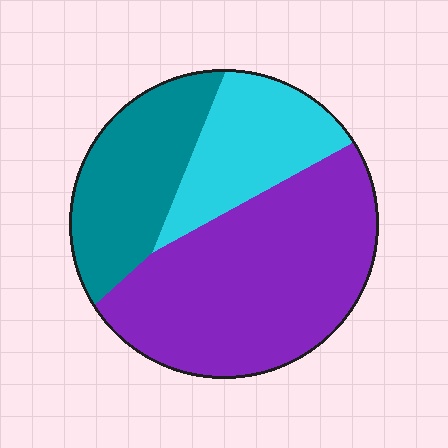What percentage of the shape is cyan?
Cyan takes up between a sixth and a third of the shape.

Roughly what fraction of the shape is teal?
Teal takes up about one quarter (1/4) of the shape.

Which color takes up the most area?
Purple, at roughly 55%.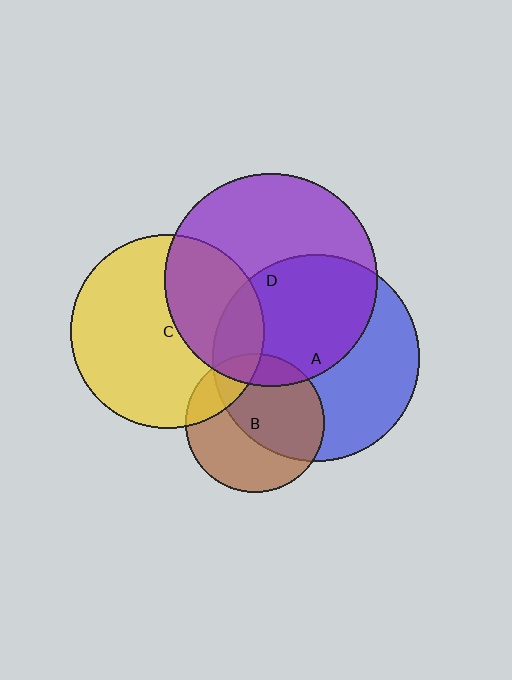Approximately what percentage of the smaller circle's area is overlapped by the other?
Approximately 50%.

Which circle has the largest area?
Circle D (purple).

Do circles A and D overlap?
Yes.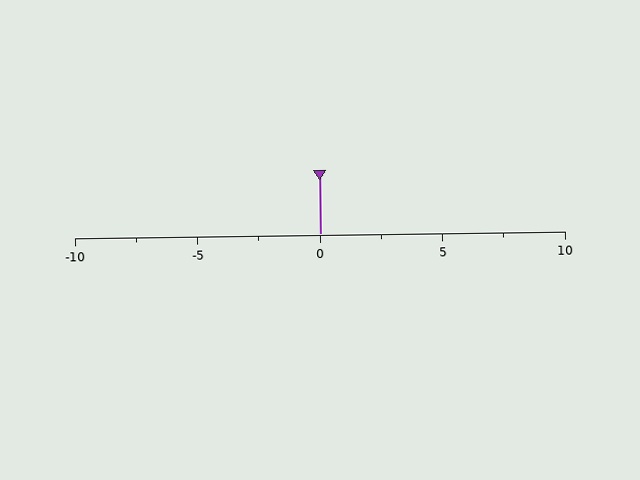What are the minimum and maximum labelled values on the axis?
The axis runs from -10 to 10.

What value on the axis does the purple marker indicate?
The marker indicates approximately 0.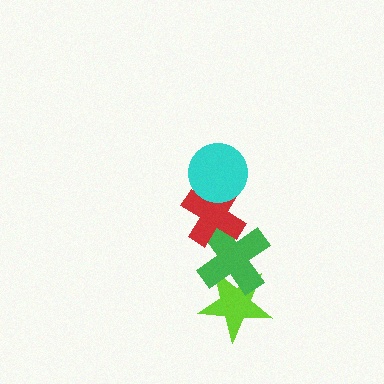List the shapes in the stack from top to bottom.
From top to bottom: the cyan circle, the red cross, the green cross, the lime star.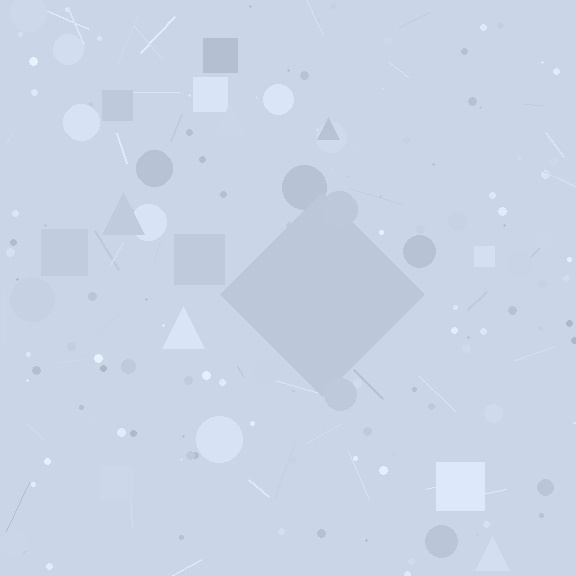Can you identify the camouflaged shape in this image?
The camouflaged shape is a diamond.